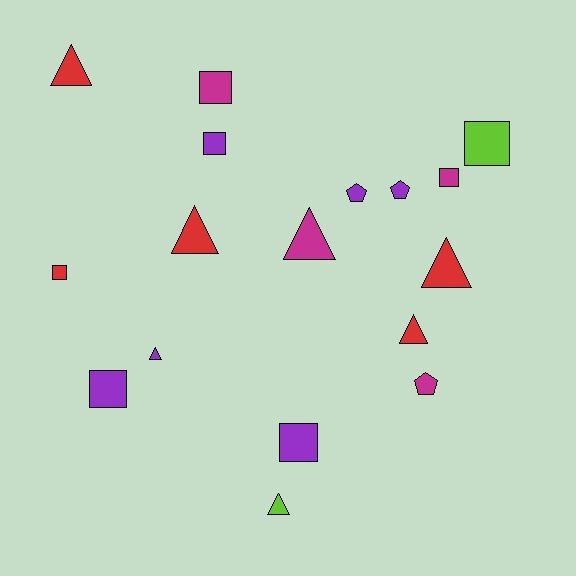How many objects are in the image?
There are 17 objects.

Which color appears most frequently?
Purple, with 6 objects.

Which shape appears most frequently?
Square, with 7 objects.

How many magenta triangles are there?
There is 1 magenta triangle.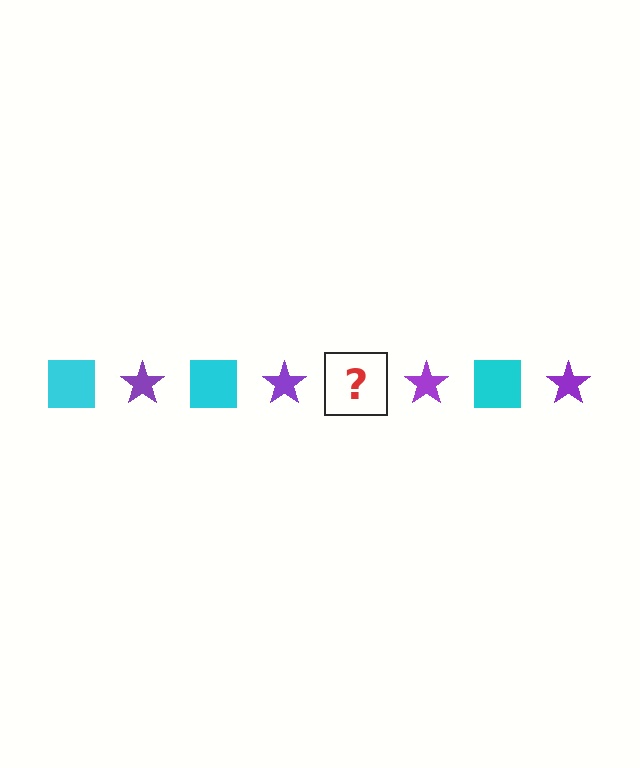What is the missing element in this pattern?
The missing element is a cyan square.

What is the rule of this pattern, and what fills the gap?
The rule is that the pattern alternates between cyan square and purple star. The gap should be filled with a cyan square.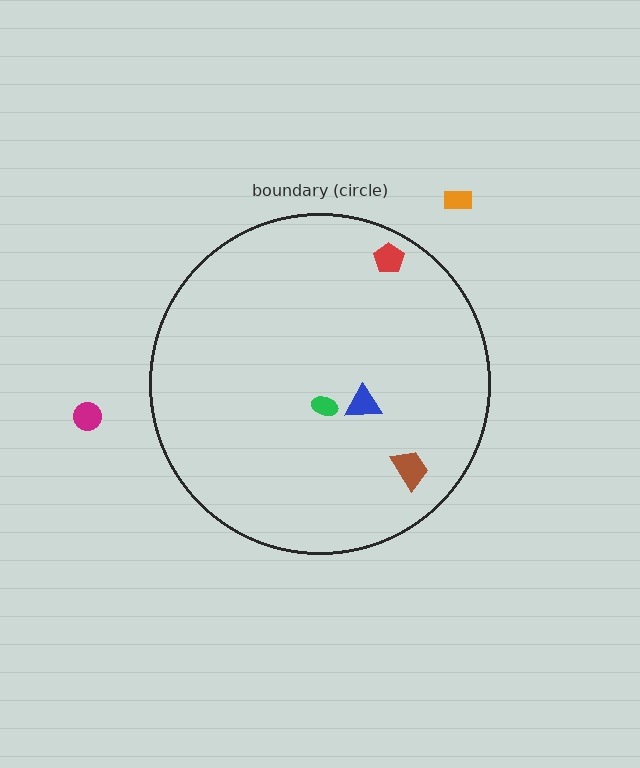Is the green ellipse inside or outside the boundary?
Inside.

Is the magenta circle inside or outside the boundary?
Outside.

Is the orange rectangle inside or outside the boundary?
Outside.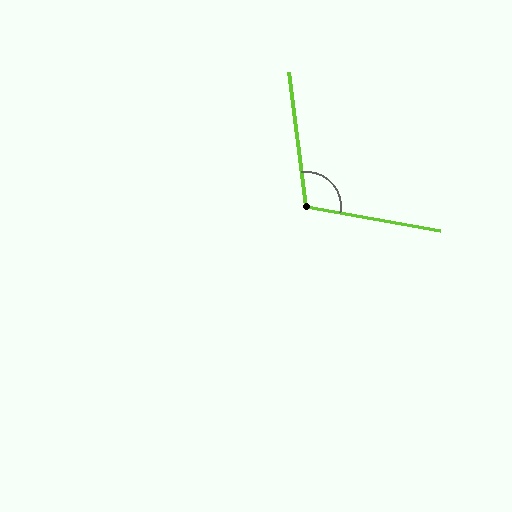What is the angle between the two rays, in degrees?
Approximately 108 degrees.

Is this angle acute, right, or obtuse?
It is obtuse.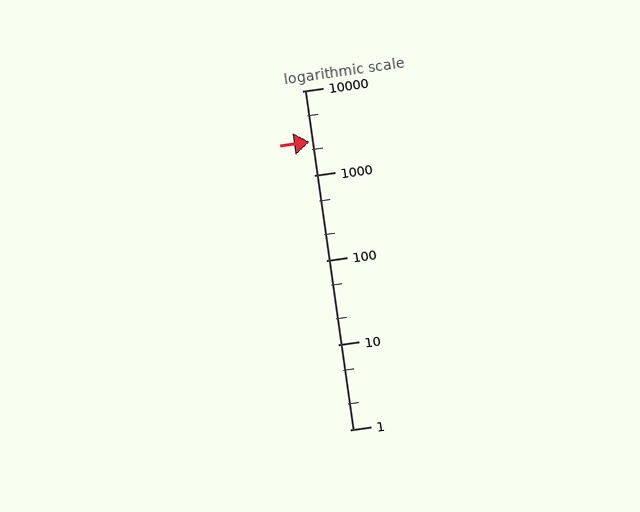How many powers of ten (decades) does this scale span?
The scale spans 4 decades, from 1 to 10000.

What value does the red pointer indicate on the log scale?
The pointer indicates approximately 2500.